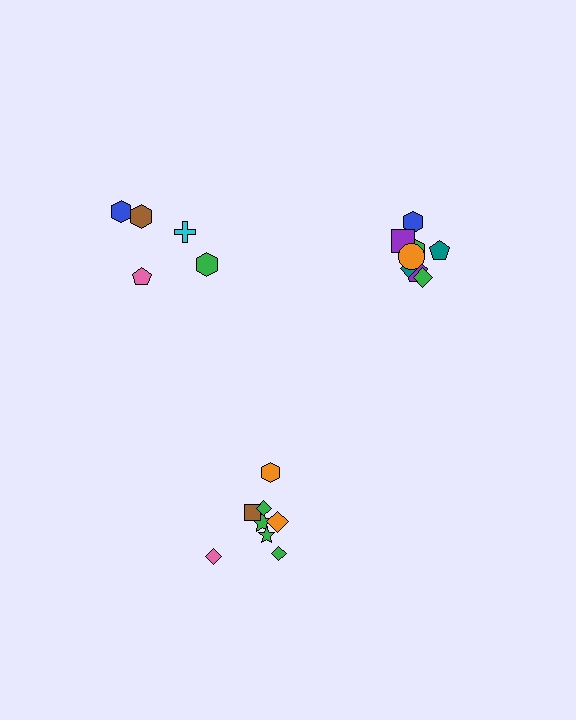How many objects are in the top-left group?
There are 5 objects.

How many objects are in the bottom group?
There are 8 objects.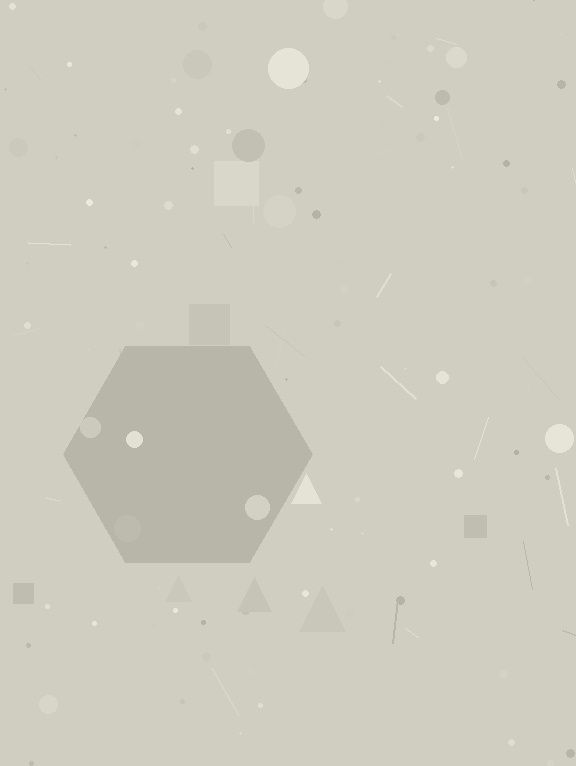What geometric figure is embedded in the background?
A hexagon is embedded in the background.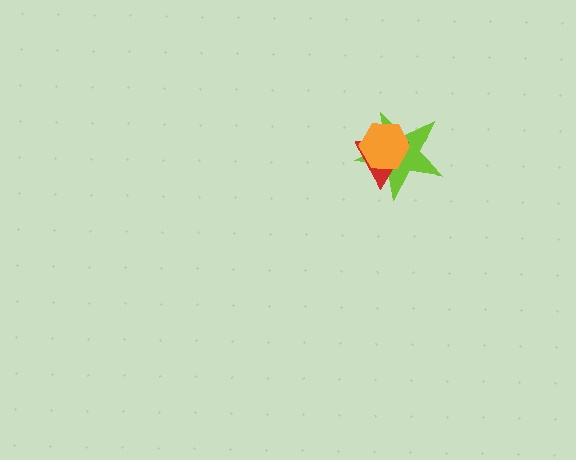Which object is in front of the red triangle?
The orange hexagon is in front of the red triangle.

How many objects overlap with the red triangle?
2 objects overlap with the red triangle.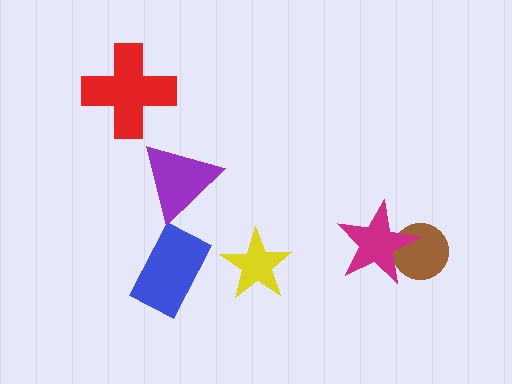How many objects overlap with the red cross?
0 objects overlap with the red cross.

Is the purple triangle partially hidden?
No, no other shape covers it.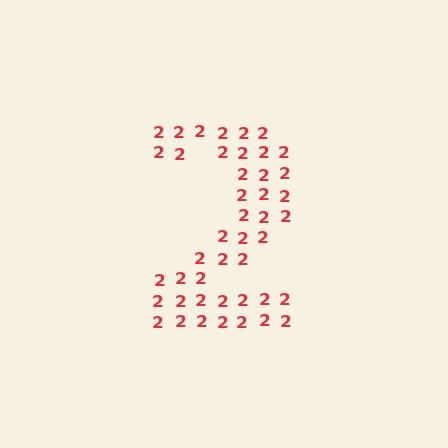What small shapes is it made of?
It is made of small digit 2's.